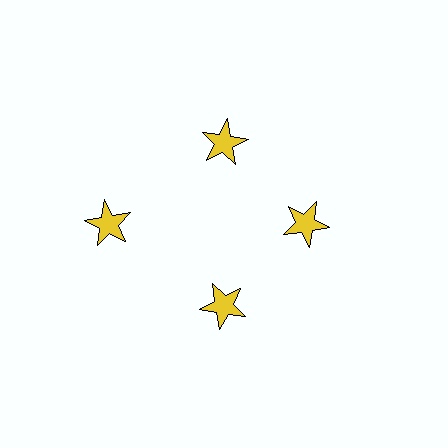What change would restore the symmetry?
The symmetry would be restored by moving it inward, back onto the ring so that all 4 stars sit at equal angles and equal distance from the center.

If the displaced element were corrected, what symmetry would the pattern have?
It would have 4-fold rotational symmetry — the pattern would map onto itself every 90 degrees.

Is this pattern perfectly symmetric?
No. The 4 yellow stars are arranged in a ring, but one element near the 9 o'clock position is pushed outward from the center, breaking the 4-fold rotational symmetry.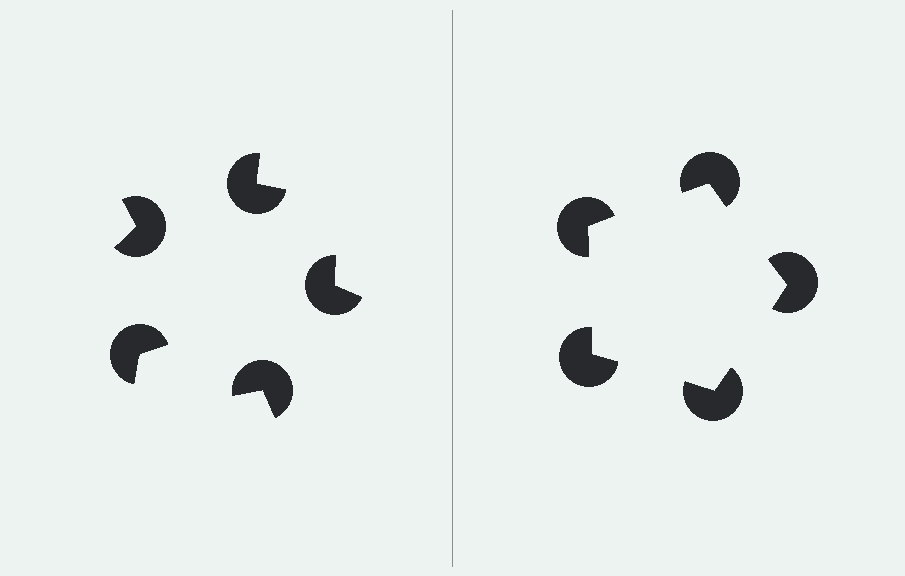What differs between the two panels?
The pac-man discs are positioned identically on both sides; only the wedge orientations differ. On the right they align to a pentagon; on the left they are misaligned.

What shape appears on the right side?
An illusory pentagon.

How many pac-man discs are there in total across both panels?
10 — 5 on each side.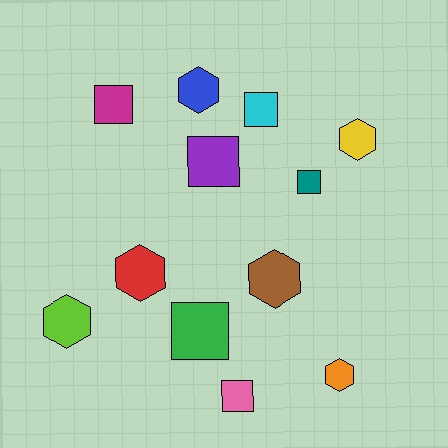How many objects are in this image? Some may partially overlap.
There are 12 objects.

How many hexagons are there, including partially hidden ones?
There are 6 hexagons.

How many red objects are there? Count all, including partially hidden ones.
There is 1 red object.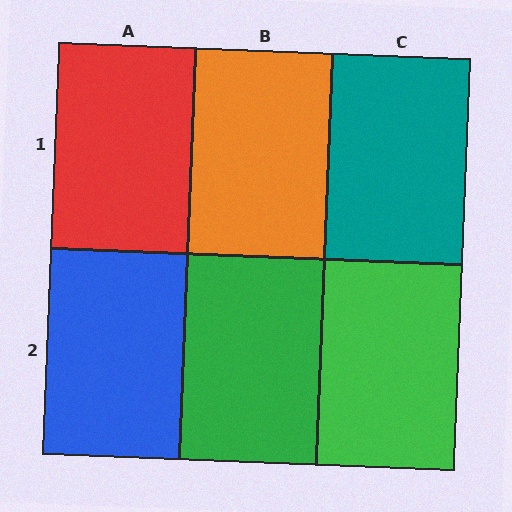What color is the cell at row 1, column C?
Teal.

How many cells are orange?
1 cell is orange.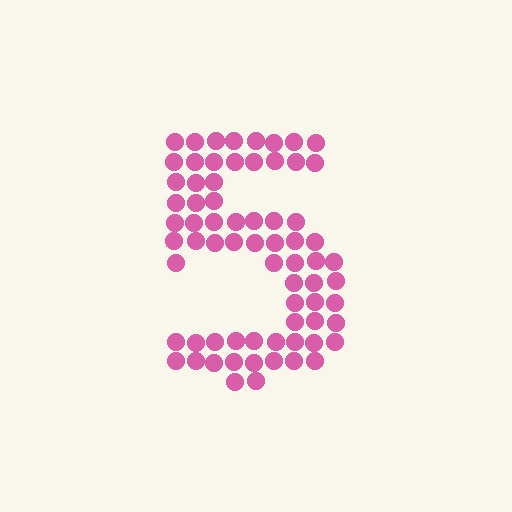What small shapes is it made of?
It is made of small circles.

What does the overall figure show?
The overall figure shows the digit 5.